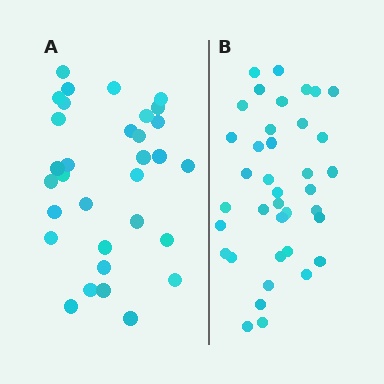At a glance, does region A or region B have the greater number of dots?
Region B (the right region) has more dots.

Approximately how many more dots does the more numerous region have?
Region B has about 6 more dots than region A.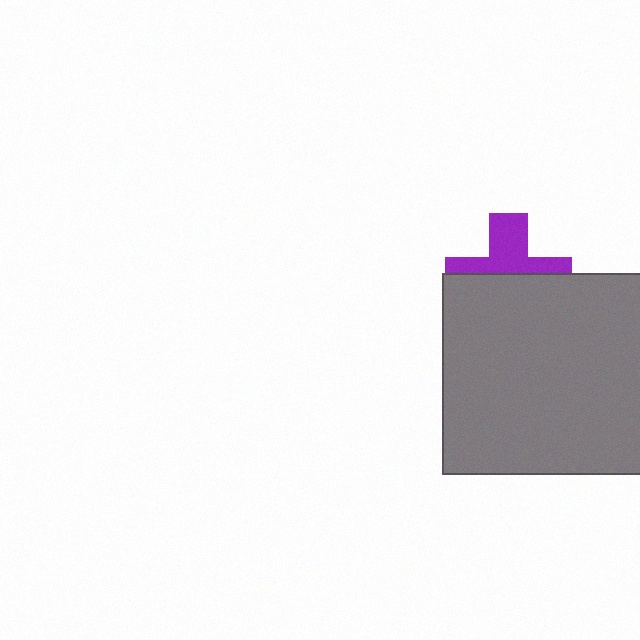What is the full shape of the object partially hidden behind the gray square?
The partially hidden object is a purple cross.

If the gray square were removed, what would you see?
You would see the complete purple cross.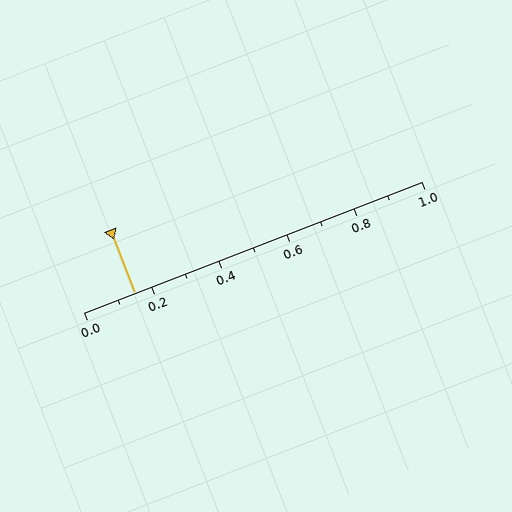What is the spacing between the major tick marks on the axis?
The major ticks are spaced 0.2 apart.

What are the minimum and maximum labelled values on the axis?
The axis runs from 0.0 to 1.0.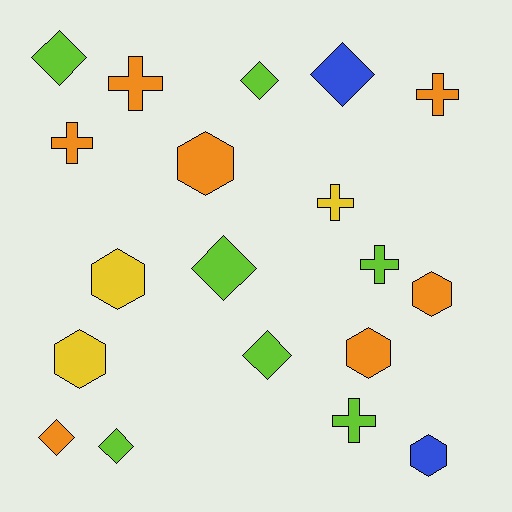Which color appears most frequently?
Lime, with 7 objects.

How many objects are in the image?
There are 19 objects.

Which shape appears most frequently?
Diamond, with 7 objects.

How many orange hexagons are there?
There are 3 orange hexagons.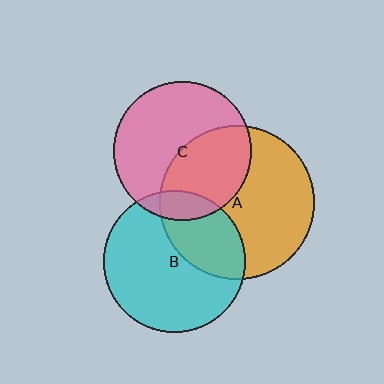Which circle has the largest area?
Circle A (orange).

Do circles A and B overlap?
Yes.